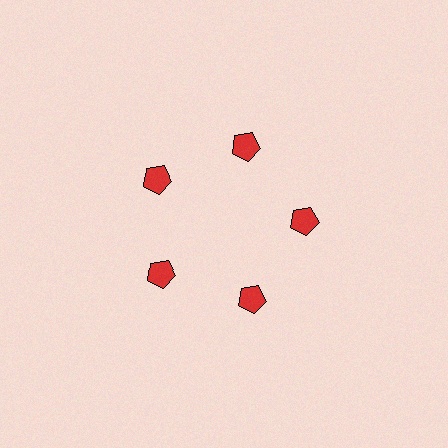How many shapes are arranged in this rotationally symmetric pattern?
There are 5 shapes, arranged in 5 groups of 1.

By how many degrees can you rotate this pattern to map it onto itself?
The pattern maps onto itself every 72 degrees of rotation.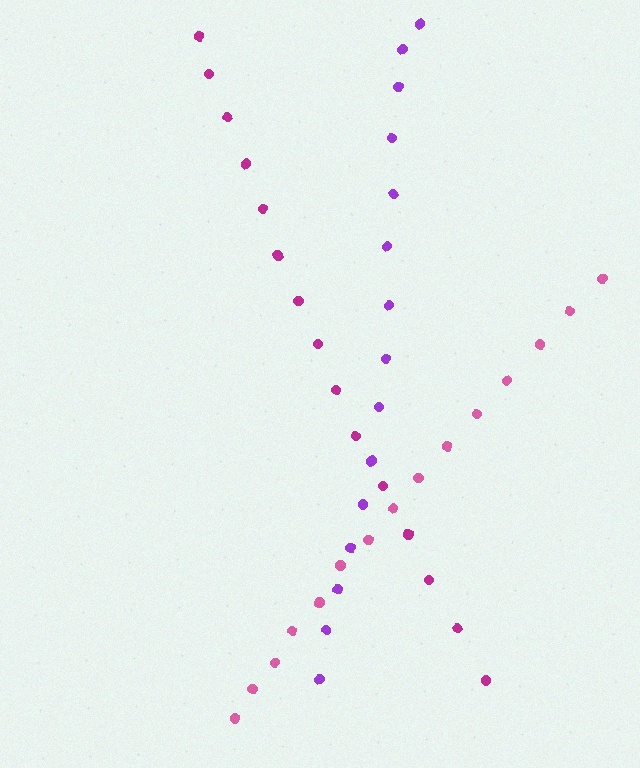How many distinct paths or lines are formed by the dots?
There are 3 distinct paths.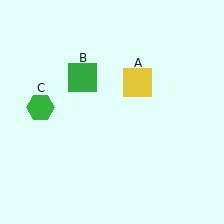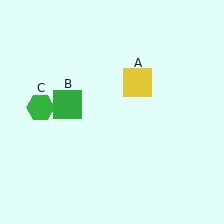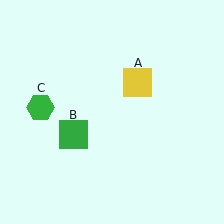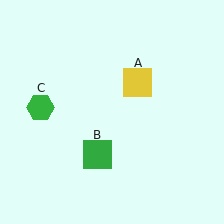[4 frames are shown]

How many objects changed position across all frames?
1 object changed position: green square (object B).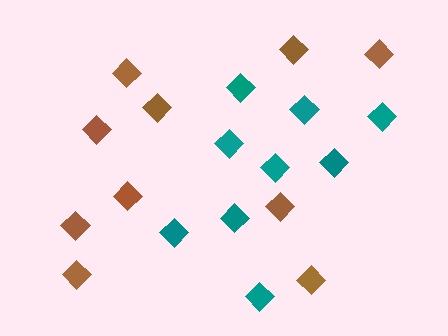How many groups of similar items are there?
There are 2 groups: one group of brown diamonds (10) and one group of teal diamonds (9).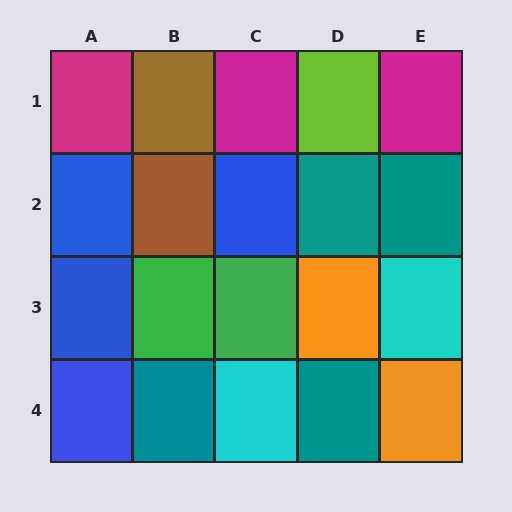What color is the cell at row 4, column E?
Orange.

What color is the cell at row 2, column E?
Teal.